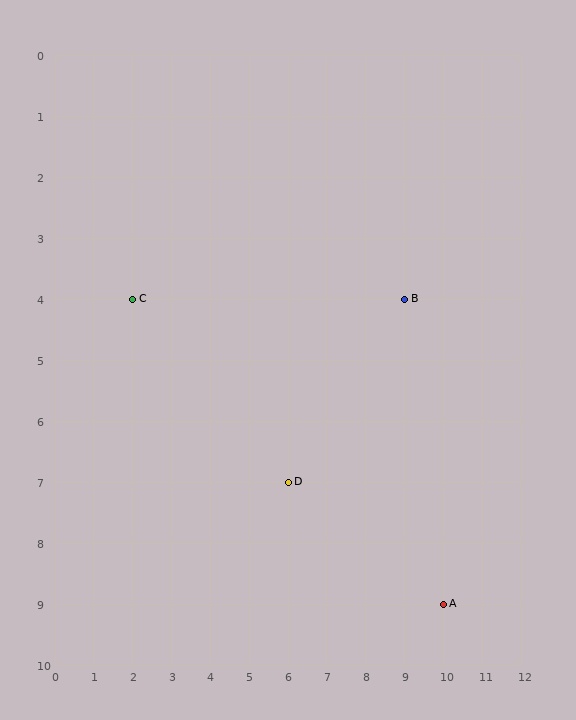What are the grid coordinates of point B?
Point B is at grid coordinates (9, 4).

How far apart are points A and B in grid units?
Points A and B are 1 column and 5 rows apart (about 5.1 grid units diagonally).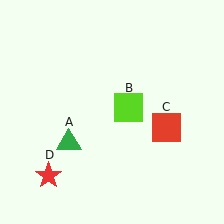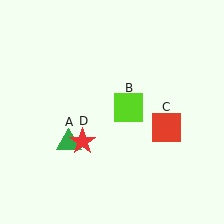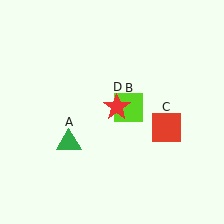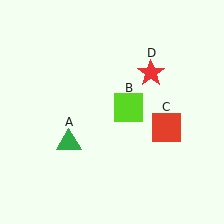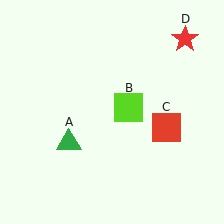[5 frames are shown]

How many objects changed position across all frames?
1 object changed position: red star (object D).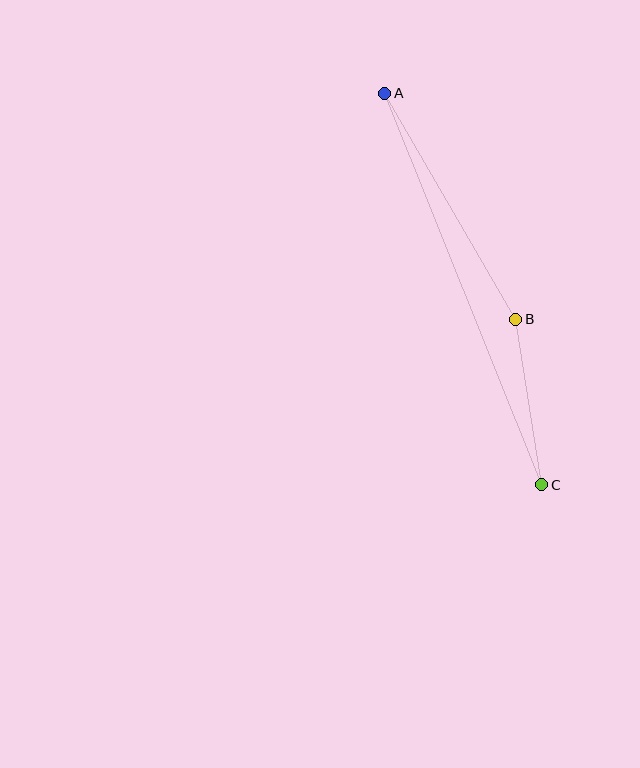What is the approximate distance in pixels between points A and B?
The distance between A and B is approximately 261 pixels.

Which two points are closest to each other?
Points B and C are closest to each other.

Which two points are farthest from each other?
Points A and C are farthest from each other.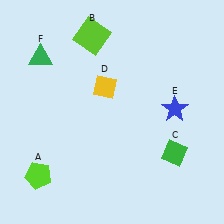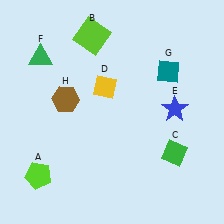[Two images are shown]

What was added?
A teal diamond (G), a brown hexagon (H) were added in Image 2.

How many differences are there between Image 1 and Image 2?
There are 2 differences between the two images.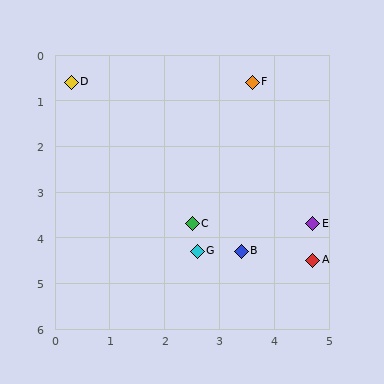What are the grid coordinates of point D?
Point D is at approximately (0.3, 0.6).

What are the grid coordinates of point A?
Point A is at approximately (4.7, 4.5).